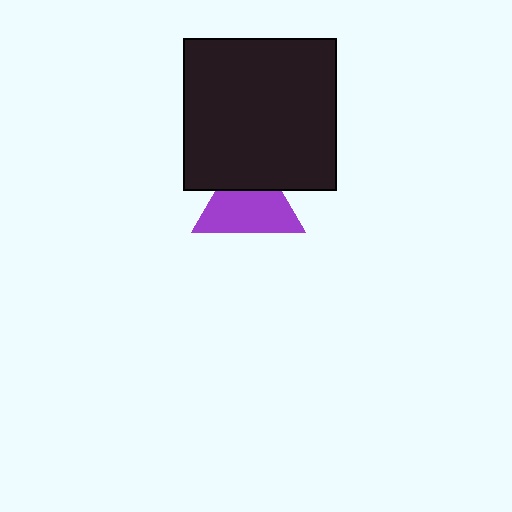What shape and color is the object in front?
The object in front is a black square.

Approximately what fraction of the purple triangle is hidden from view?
Roughly 33% of the purple triangle is hidden behind the black square.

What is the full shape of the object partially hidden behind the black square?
The partially hidden object is a purple triangle.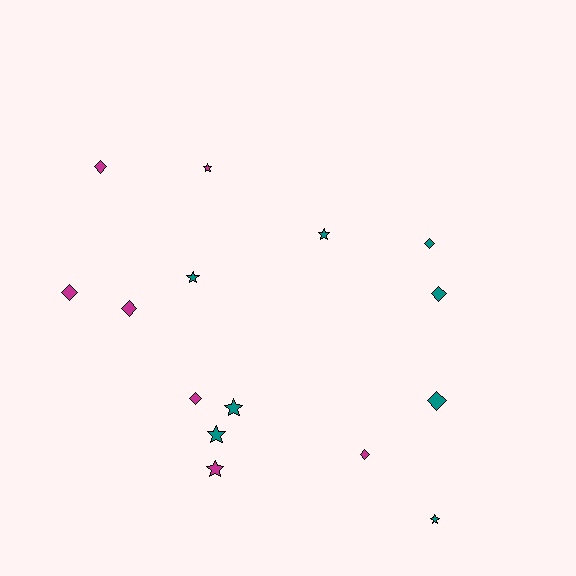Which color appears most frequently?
Teal, with 8 objects.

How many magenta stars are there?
There are 2 magenta stars.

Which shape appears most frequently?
Diamond, with 8 objects.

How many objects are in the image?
There are 15 objects.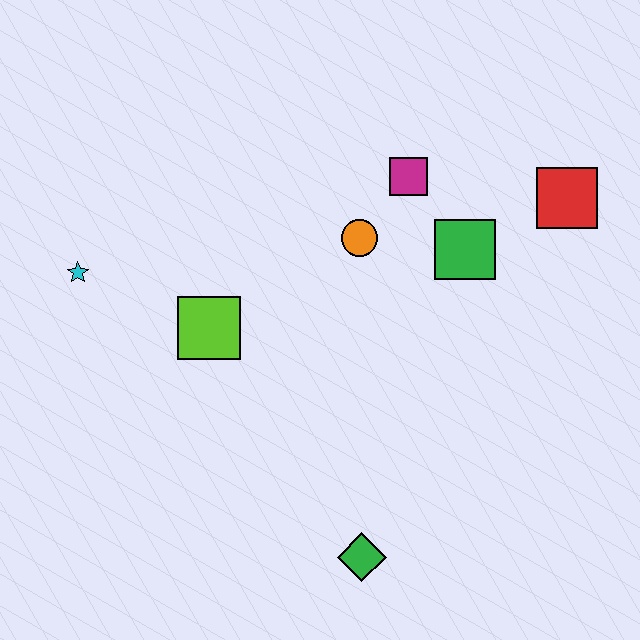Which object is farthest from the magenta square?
The green diamond is farthest from the magenta square.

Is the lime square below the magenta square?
Yes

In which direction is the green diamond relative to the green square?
The green diamond is below the green square.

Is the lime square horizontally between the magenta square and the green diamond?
No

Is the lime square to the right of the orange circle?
No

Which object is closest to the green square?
The magenta square is closest to the green square.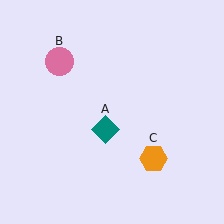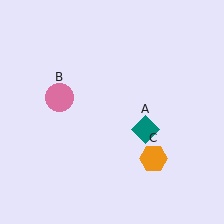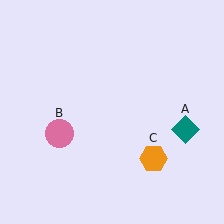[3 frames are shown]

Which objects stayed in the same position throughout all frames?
Orange hexagon (object C) remained stationary.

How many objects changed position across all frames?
2 objects changed position: teal diamond (object A), pink circle (object B).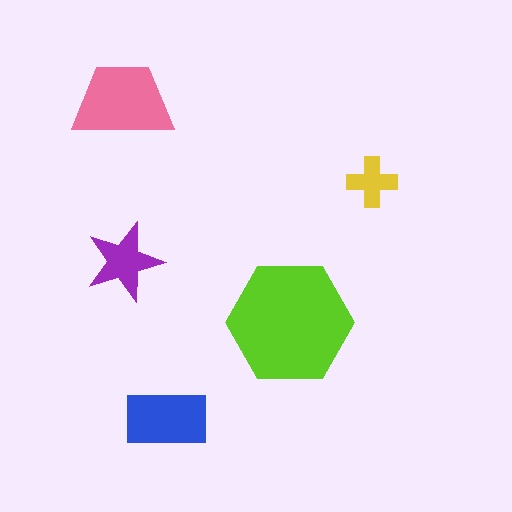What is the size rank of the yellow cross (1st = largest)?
5th.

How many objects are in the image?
There are 5 objects in the image.